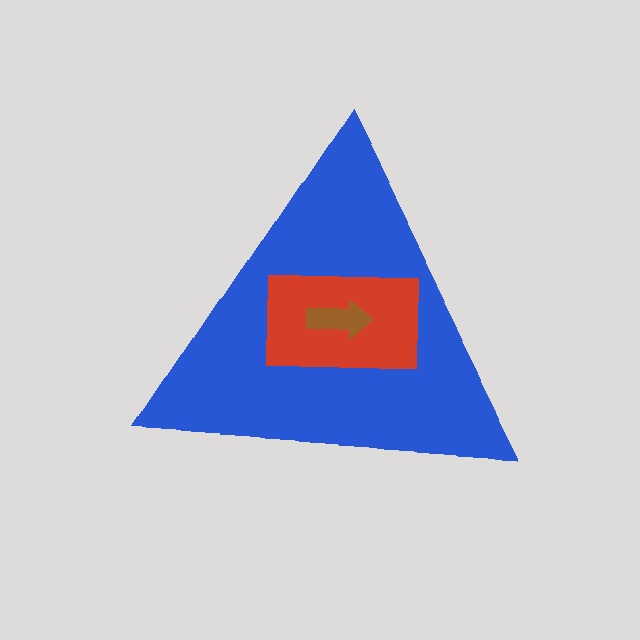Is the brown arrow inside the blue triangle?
Yes.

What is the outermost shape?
The blue triangle.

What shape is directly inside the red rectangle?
The brown arrow.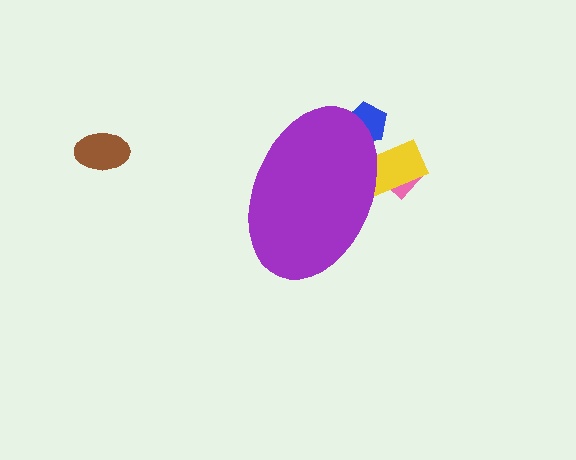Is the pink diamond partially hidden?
Yes, the pink diamond is partially hidden behind the purple ellipse.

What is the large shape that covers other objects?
A purple ellipse.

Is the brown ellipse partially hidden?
No, the brown ellipse is fully visible.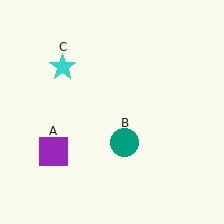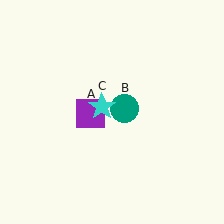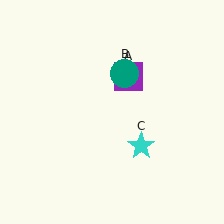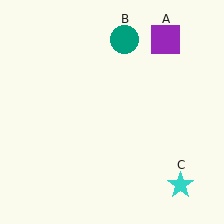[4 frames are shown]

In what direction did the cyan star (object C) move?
The cyan star (object C) moved down and to the right.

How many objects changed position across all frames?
3 objects changed position: purple square (object A), teal circle (object B), cyan star (object C).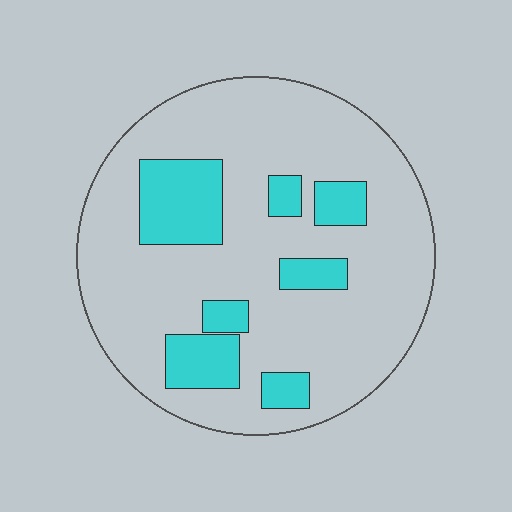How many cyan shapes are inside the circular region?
7.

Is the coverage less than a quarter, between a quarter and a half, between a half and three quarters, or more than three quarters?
Less than a quarter.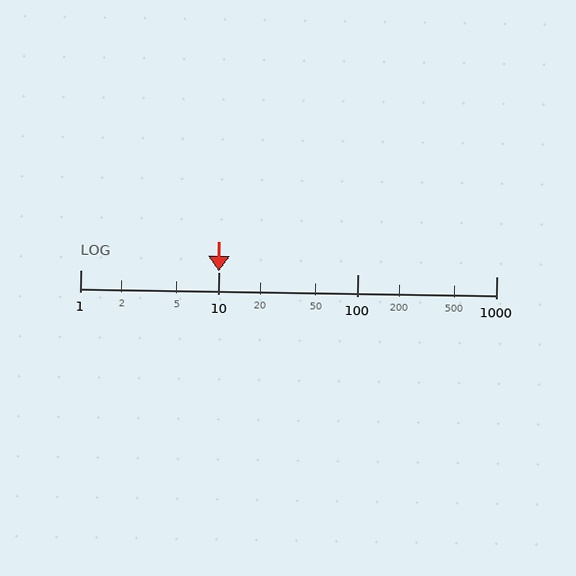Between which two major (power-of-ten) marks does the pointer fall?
The pointer is between 10 and 100.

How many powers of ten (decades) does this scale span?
The scale spans 3 decades, from 1 to 1000.